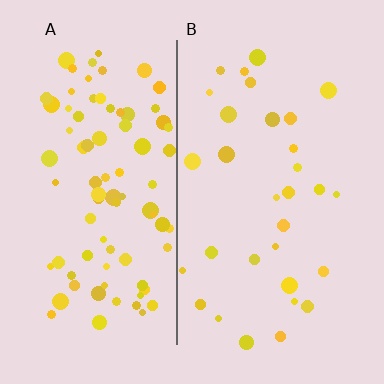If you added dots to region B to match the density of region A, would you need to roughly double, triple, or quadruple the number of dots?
Approximately triple.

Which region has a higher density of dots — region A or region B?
A (the left).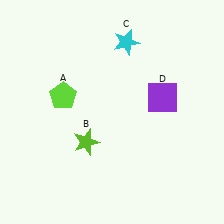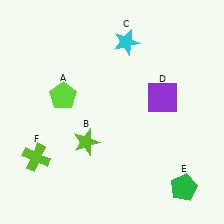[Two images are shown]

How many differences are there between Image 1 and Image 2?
There are 2 differences between the two images.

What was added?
A green pentagon (E), a lime cross (F) were added in Image 2.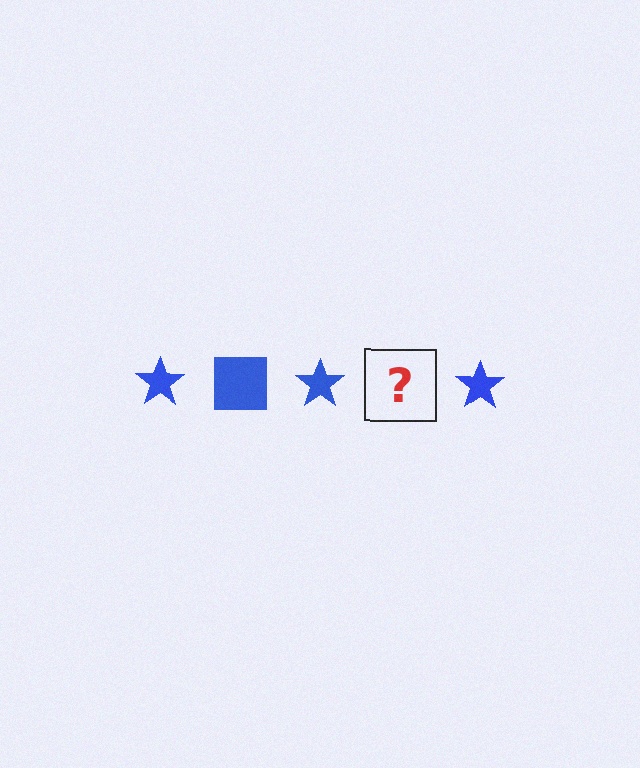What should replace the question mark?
The question mark should be replaced with a blue square.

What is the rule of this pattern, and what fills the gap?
The rule is that the pattern cycles through star, square shapes in blue. The gap should be filled with a blue square.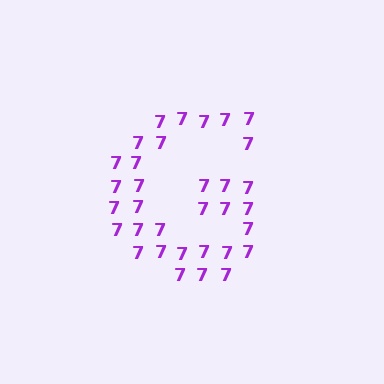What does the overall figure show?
The overall figure shows the letter G.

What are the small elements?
The small elements are digit 7's.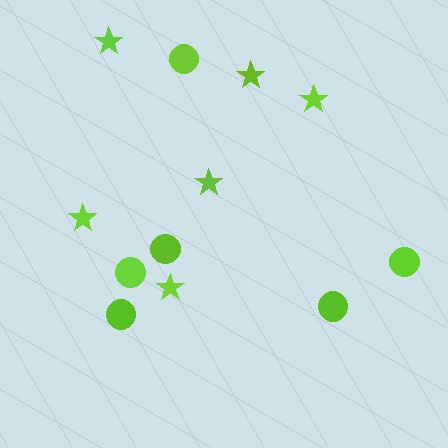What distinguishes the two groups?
There are 2 groups: one group of circles (6) and one group of stars (6).